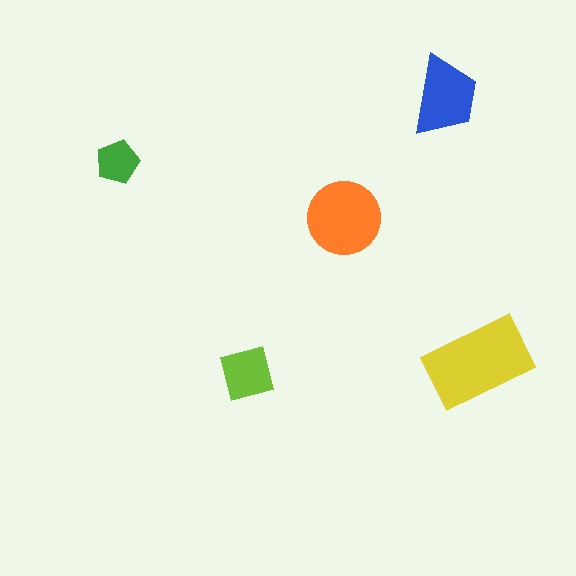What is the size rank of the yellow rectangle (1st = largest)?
1st.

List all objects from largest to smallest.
The yellow rectangle, the orange circle, the blue trapezoid, the lime square, the green pentagon.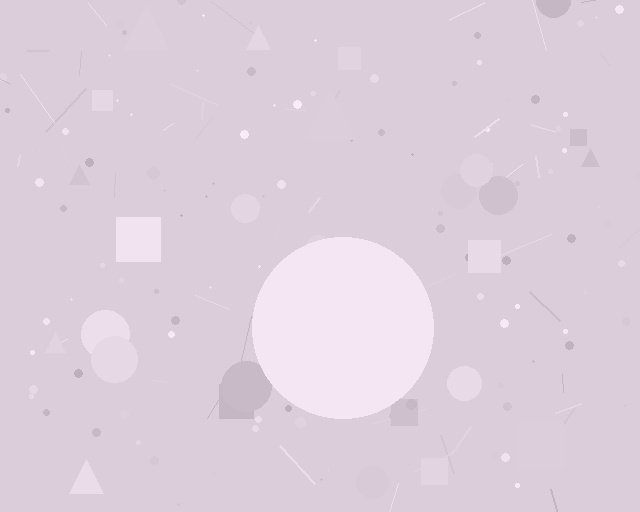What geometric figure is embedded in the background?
A circle is embedded in the background.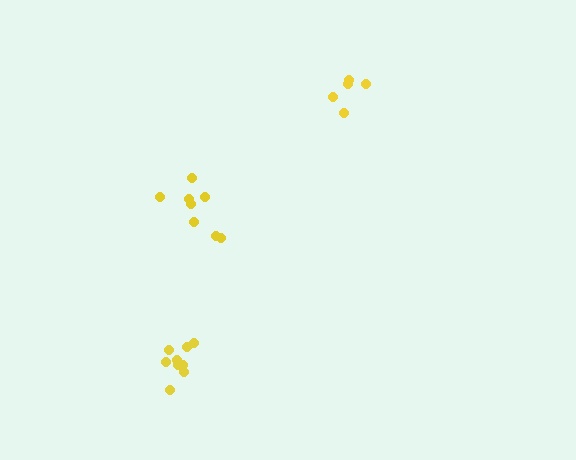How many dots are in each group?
Group 1: 9 dots, Group 2: 5 dots, Group 3: 8 dots (22 total).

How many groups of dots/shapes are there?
There are 3 groups.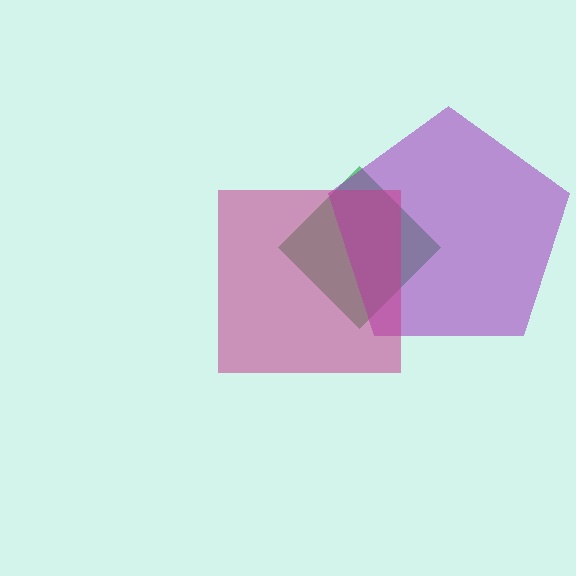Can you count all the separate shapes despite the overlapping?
Yes, there are 3 separate shapes.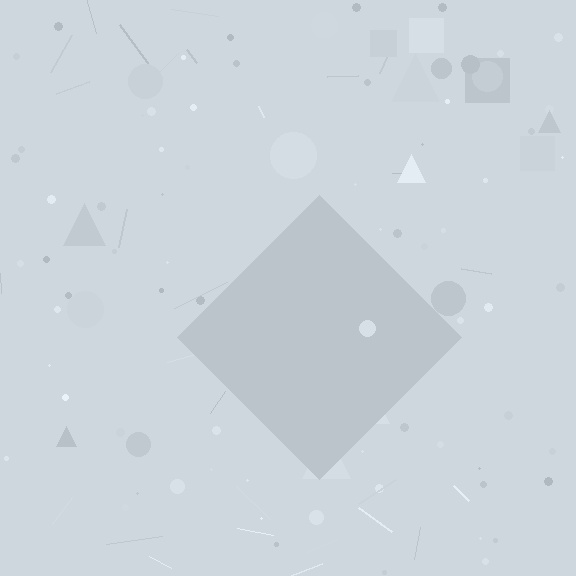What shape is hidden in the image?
A diamond is hidden in the image.